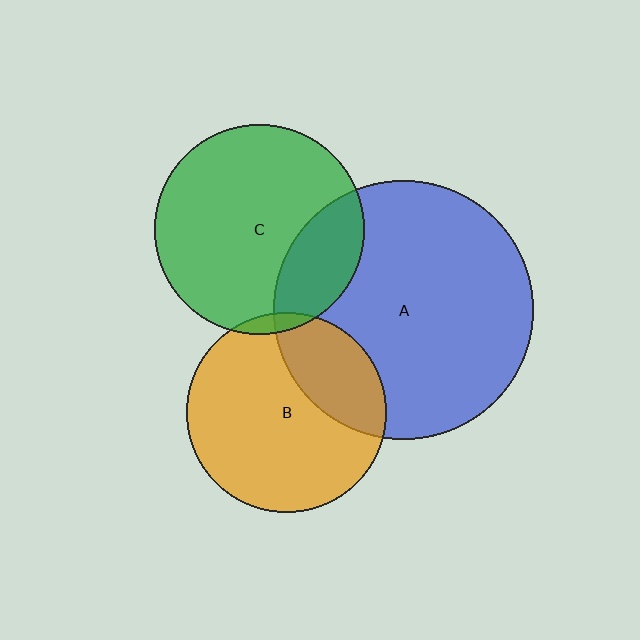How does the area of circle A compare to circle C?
Approximately 1.5 times.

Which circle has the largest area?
Circle A (blue).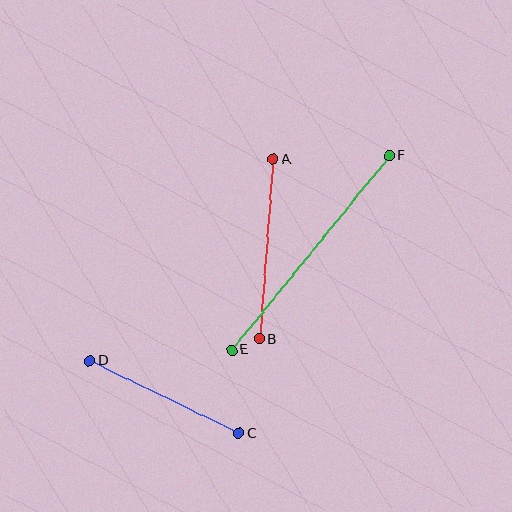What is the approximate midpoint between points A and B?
The midpoint is at approximately (266, 249) pixels.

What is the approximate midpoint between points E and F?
The midpoint is at approximately (311, 253) pixels.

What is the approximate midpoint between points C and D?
The midpoint is at approximately (164, 397) pixels.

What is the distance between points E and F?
The distance is approximately 251 pixels.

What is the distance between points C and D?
The distance is approximately 166 pixels.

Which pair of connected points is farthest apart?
Points E and F are farthest apart.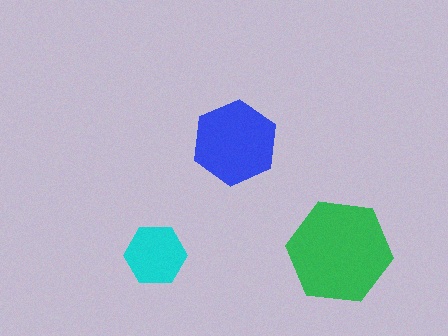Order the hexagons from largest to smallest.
the green one, the blue one, the cyan one.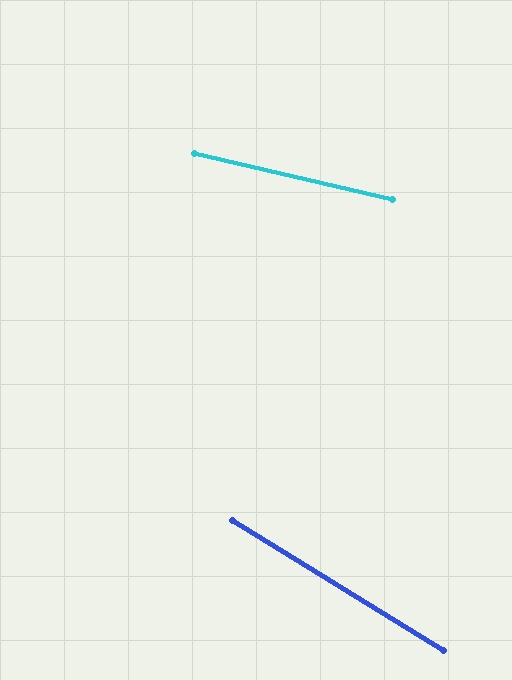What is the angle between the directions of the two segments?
Approximately 19 degrees.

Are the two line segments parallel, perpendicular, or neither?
Neither parallel nor perpendicular — they differ by about 19°.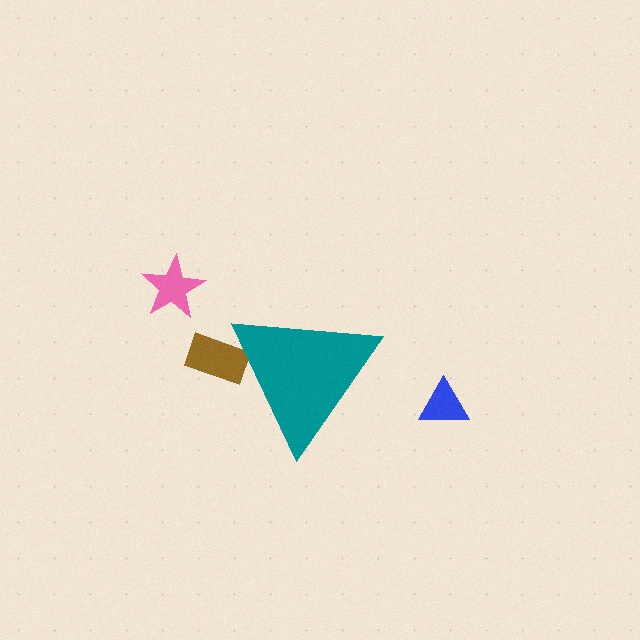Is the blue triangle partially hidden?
No, the blue triangle is fully visible.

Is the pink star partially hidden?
No, the pink star is fully visible.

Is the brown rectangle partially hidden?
Yes, the brown rectangle is partially hidden behind the teal triangle.